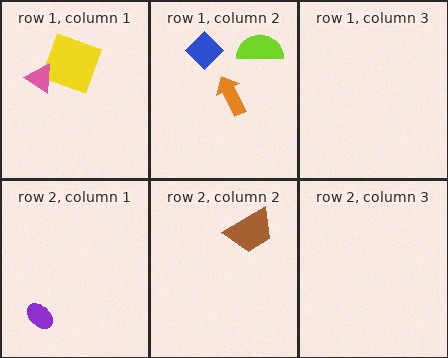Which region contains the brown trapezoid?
The row 2, column 2 region.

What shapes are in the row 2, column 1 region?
The purple ellipse.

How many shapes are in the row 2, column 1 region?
1.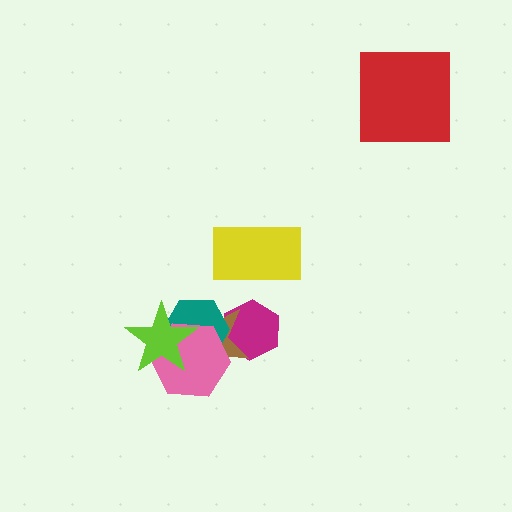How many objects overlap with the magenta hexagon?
2 objects overlap with the magenta hexagon.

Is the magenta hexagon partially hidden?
Yes, it is partially covered by another shape.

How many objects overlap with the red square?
0 objects overlap with the red square.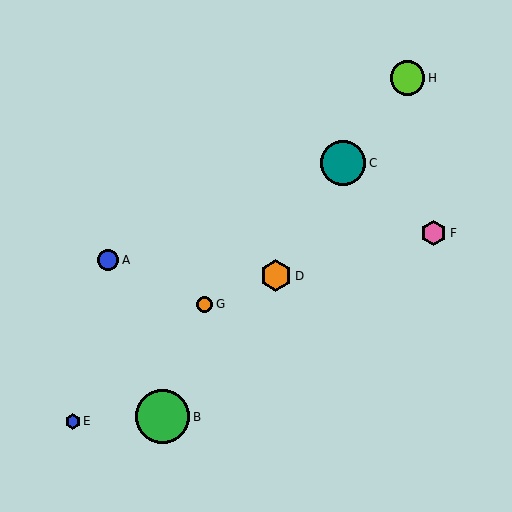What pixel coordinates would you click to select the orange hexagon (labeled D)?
Click at (276, 276) to select the orange hexagon D.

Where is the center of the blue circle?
The center of the blue circle is at (108, 260).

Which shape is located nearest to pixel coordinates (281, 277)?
The orange hexagon (labeled D) at (276, 276) is nearest to that location.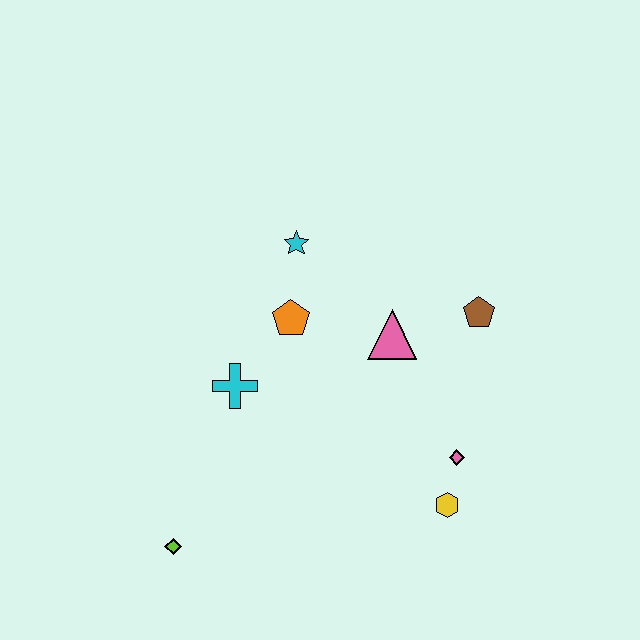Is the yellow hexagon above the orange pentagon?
No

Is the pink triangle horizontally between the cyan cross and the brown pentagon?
Yes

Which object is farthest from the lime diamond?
The brown pentagon is farthest from the lime diamond.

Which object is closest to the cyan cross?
The orange pentagon is closest to the cyan cross.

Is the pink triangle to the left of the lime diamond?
No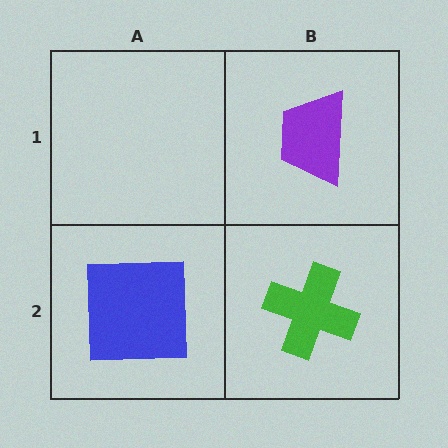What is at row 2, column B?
A green cross.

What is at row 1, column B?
A purple trapezoid.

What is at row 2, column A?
A blue square.